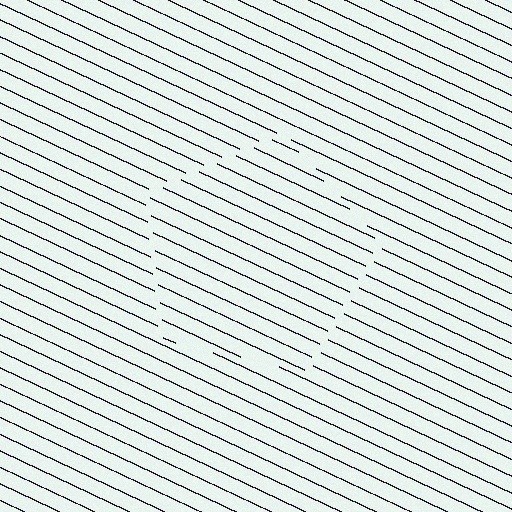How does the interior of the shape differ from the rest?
The interior of the shape contains the same grating, shifted by half a period — the contour is defined by the phase discontinuity where line-ends from the inner and outer gratings abut.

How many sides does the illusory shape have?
5 sides — the line-ends trace a pentagon.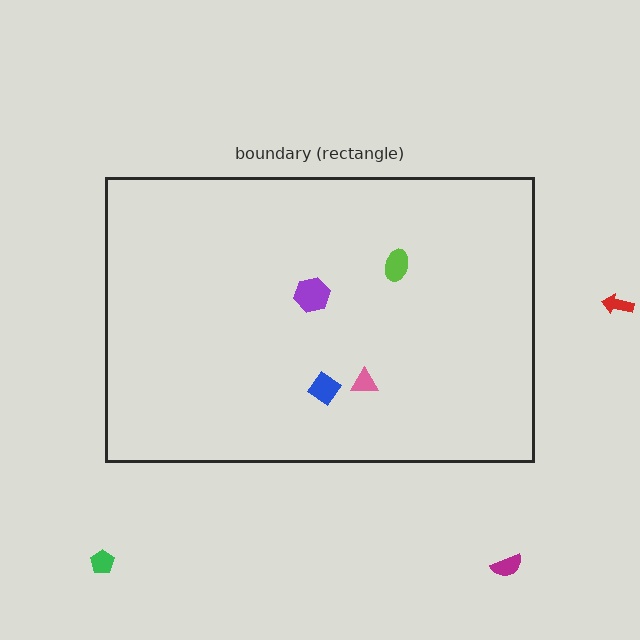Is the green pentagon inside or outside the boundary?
Outside.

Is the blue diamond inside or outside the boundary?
Inside.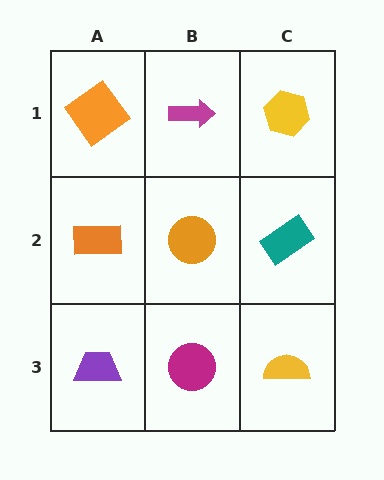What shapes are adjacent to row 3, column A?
An orange rectangle (row 2, column A), a magenta circle (row 3, column B).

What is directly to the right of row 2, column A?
An orange circle.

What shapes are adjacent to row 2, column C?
A yellow hexagon (row 1, column C), a yellow semicircle (row 3, column C), an orange circle (row 2, column B).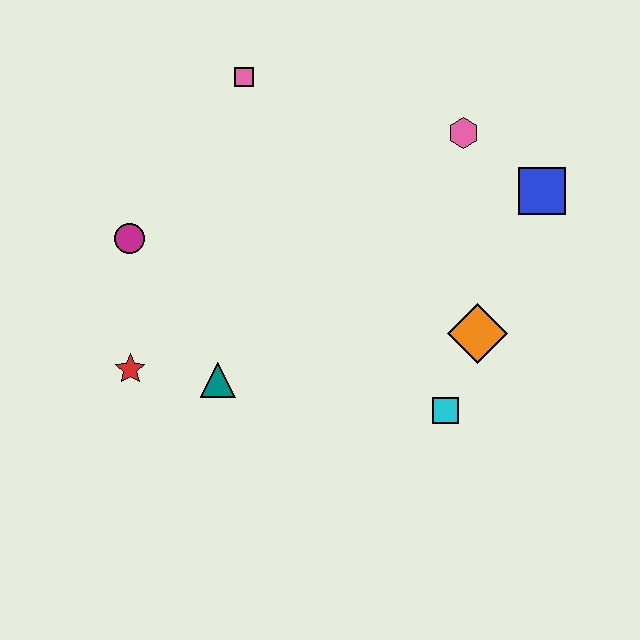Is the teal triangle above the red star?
No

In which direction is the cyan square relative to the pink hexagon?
The cyan square is below the pink hexagon.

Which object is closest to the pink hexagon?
The blue square is closest to the pink hexagon.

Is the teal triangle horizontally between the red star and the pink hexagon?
Yes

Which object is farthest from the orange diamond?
The magenta circle is farthest from the orange diamond.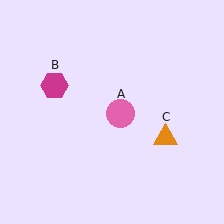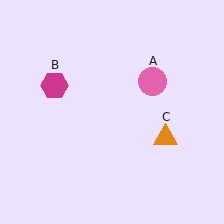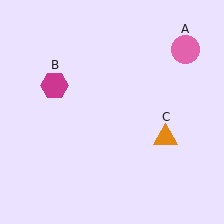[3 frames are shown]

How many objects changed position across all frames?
1 object changed position: pink circle (object A).